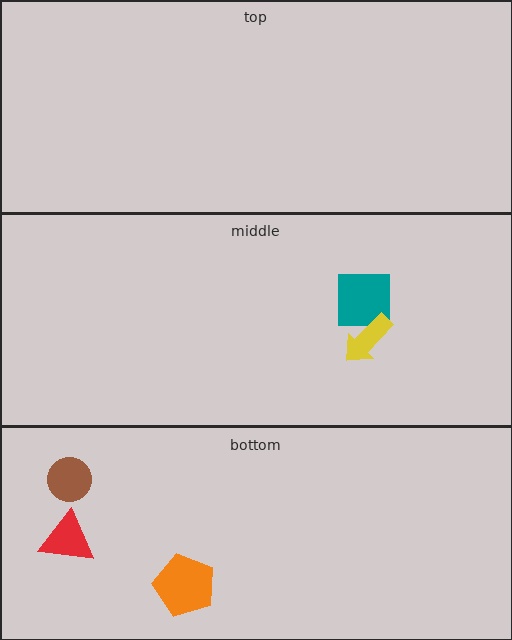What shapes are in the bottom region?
The brown circle, the orange pentagon, the red triangle.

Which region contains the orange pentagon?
The bottom region.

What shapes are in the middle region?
The teal square, the yellow arrow.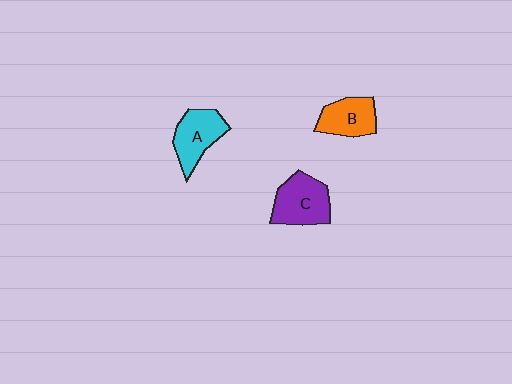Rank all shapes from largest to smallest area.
From largest to smallest: C (purple), A (cyan), B (orange).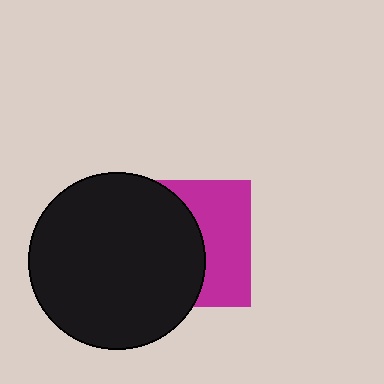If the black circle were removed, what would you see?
You would see the complete magenta square.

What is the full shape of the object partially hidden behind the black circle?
The partially hidden object is a magenta square.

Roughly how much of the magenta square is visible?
A small part of it is visible (roughly 44%).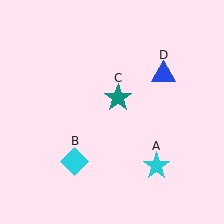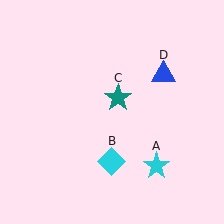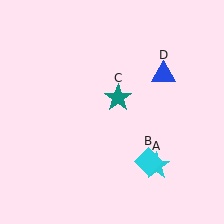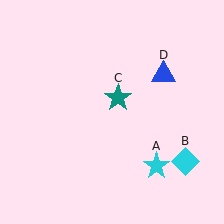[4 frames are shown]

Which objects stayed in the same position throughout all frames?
Cyan star (object A) and teal star (object C) and blue triangle (object D) remained stationary.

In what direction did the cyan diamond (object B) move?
The cyan diamond (object B) moved right.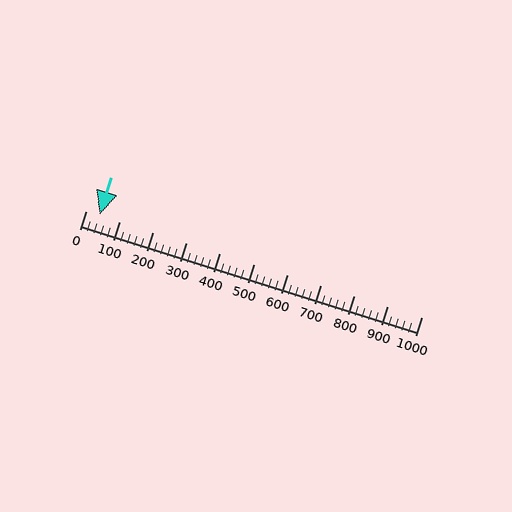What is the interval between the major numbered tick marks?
The major tick marks are spaced 100 units apart.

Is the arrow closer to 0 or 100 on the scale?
The arrow is closer to 0.